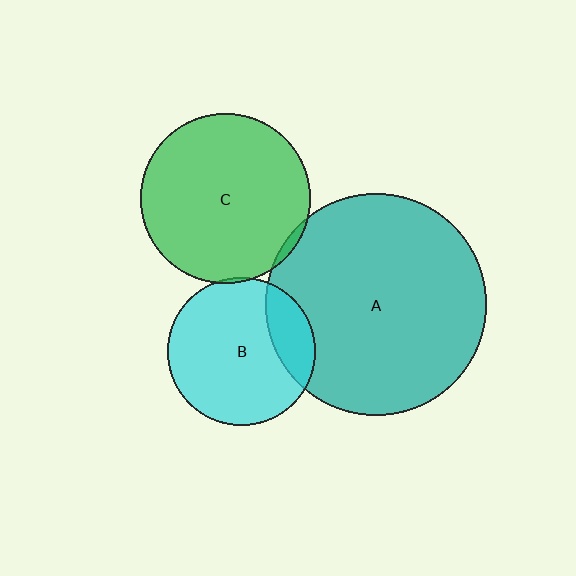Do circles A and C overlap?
Yes.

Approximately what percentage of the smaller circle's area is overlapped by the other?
Approximately 5%.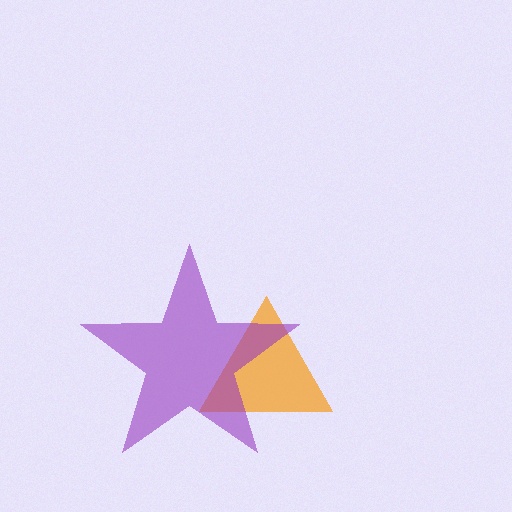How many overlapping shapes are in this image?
There are 2 overlapping shapes in the image.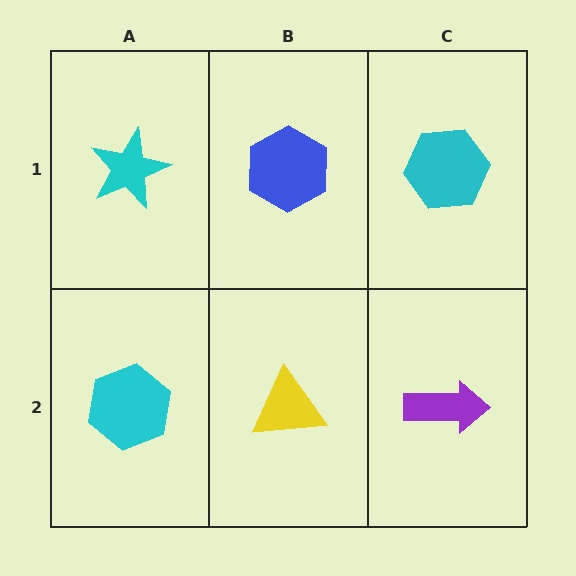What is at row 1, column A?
A cyan star.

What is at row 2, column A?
A cyan hexagon.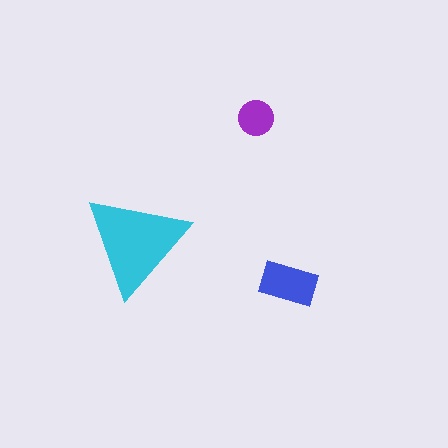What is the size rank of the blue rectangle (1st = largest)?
2nd.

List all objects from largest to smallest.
The cyan triangle, the blue rectangle, the purple circle.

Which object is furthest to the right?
The blue rectangle is rightmost.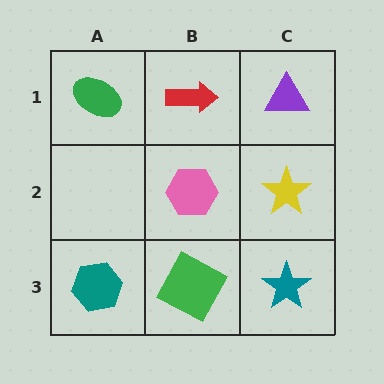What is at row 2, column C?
A yellow star.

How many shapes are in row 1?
3 shapes.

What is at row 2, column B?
A pink hexagon.